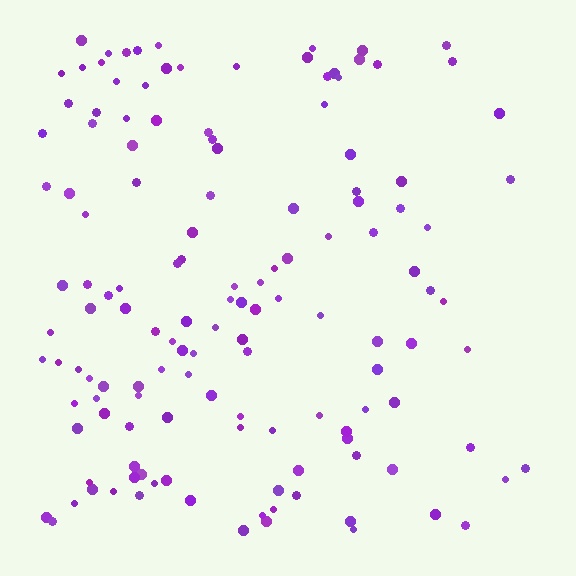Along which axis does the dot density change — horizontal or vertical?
Horizontal.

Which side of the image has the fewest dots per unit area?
The right.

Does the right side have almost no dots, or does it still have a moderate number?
Still a moderate number, just noticeably fewer than the left.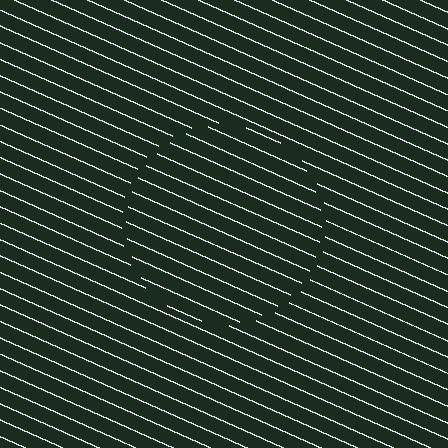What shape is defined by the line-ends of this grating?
An illusory circle. The interior of the shape contains the same grating, shifted by half a period — the contour is defined by the phase discontinuity where line-ends from the inner and outer gratings abut.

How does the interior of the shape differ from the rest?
The interior of the shape contains the same grating, shifted by half a period — the contour is defined by the phase discontinuity where line-ends from the inner and outer gratings abut.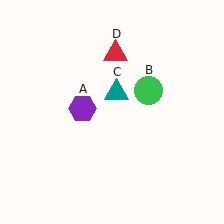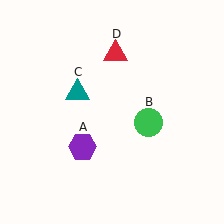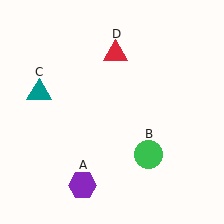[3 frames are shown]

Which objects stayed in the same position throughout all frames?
Red triangle (object D) remained stationary.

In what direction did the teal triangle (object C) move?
The teal triangle (object C) moved left.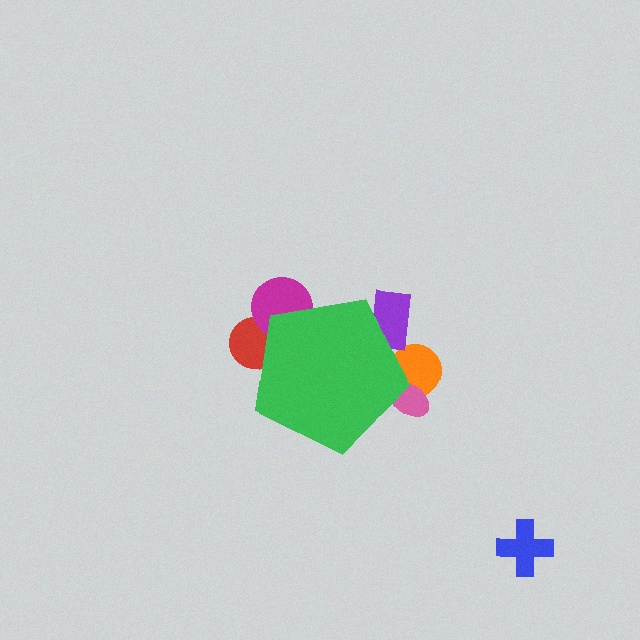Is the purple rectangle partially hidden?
Yes, the purple rectangle is partially hidden behind the green pentagon.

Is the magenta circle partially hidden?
Yes, the magenta circle is partially hidden behind the green pentagon.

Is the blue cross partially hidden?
No, the blue cross is fully visible.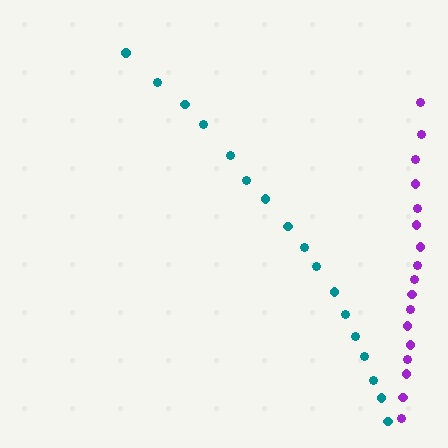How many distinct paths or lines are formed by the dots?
There are 2 distinct paths.